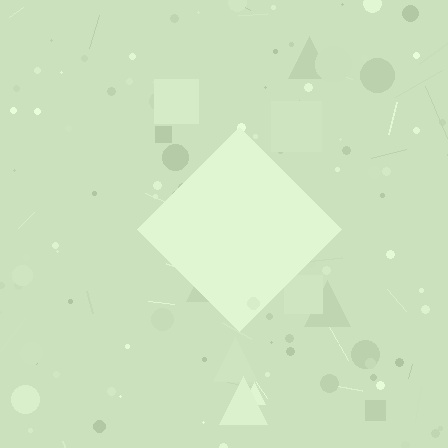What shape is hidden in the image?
A diamond is hidden in the image.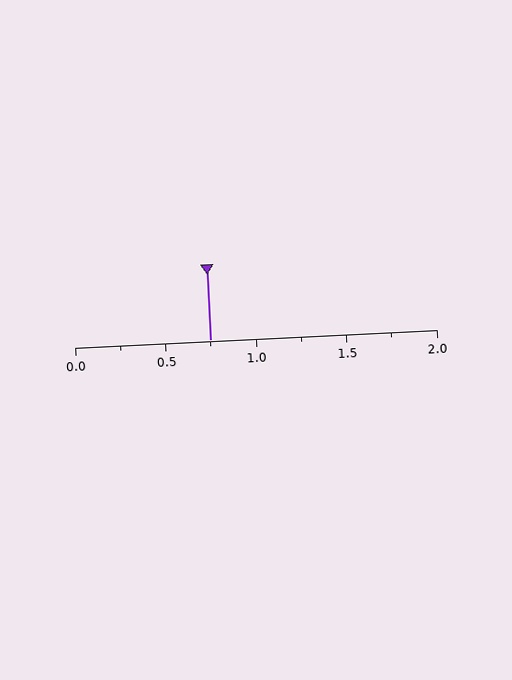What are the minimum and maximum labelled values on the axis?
The axis runs from 0.0 to 2.0.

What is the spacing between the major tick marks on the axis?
The major ticks are spaced 0.5 apart.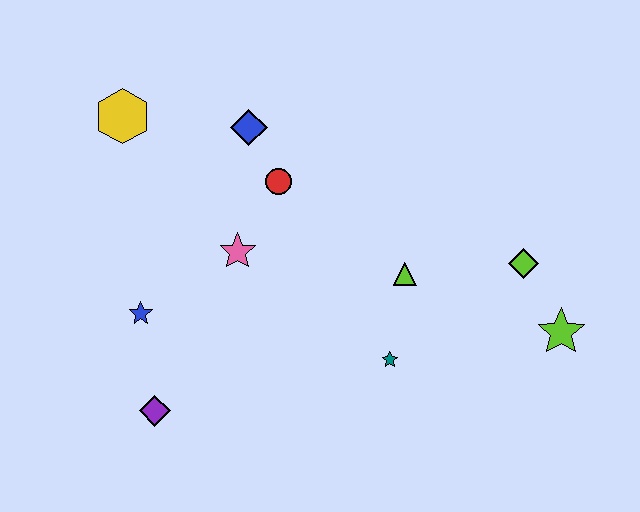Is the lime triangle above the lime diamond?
No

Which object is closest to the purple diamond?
The blue star is closest to the purple diamond.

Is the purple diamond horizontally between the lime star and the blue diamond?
No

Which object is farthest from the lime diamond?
The yellow hexagon is farthest from the lime diamond.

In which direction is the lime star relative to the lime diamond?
The lime star is below the lime diamond.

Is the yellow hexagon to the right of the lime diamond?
No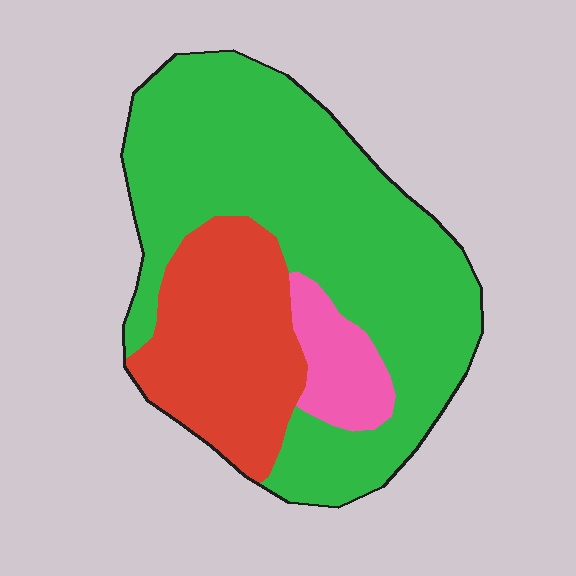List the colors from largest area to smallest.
From largest to smallest: green, red, pink.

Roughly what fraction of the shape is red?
Red covers 27% of the shape.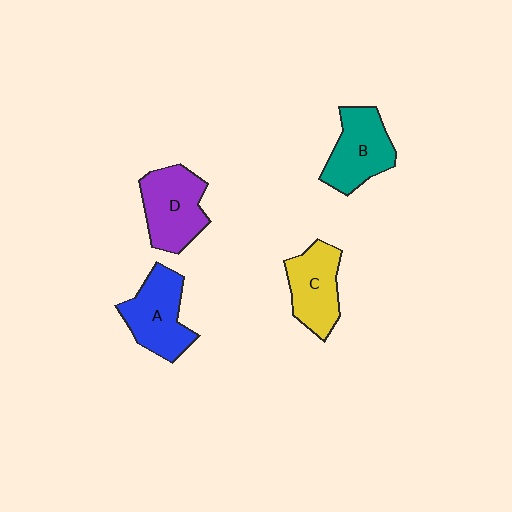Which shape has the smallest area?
Shape C (yellow).